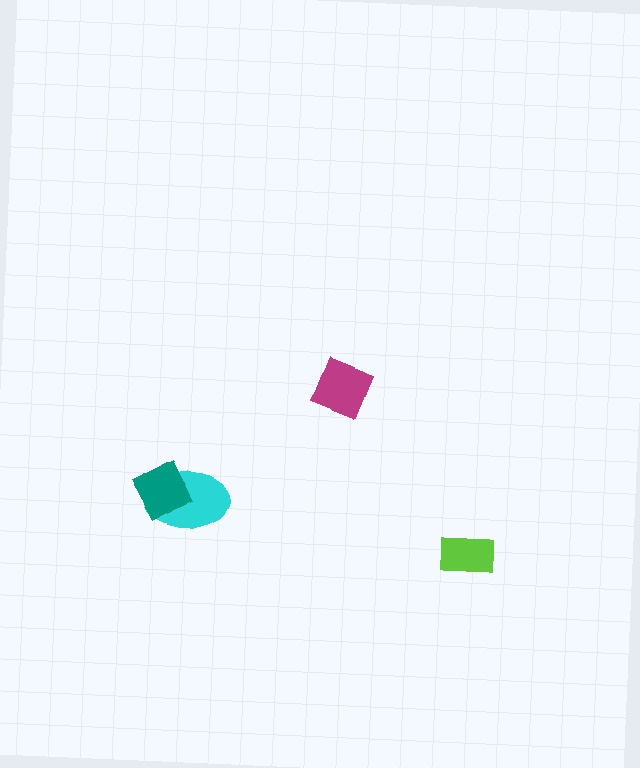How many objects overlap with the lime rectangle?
0 objects overlap with the lime rectangle.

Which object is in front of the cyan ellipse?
The teal diamond is in front of the cyan ellipse.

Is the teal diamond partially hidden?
No, no other shape covers it.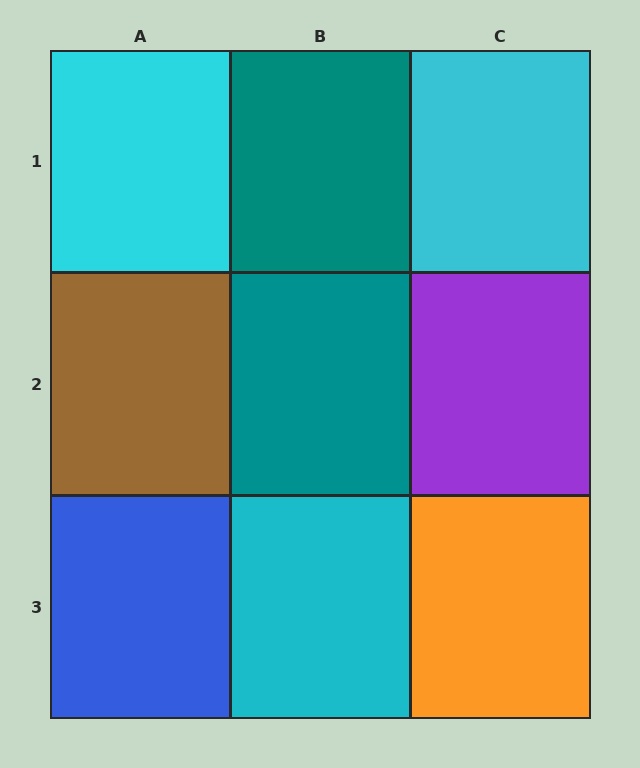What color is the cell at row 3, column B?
Cyan.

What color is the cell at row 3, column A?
Blue.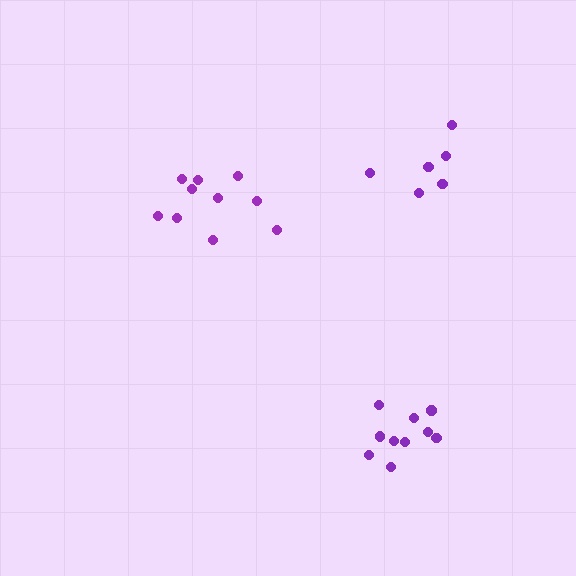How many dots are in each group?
Group 1: 6 dots, Group 2: 10 dots, Group 3: 10 dots (26 total).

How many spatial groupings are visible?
There are 3 spatial groupings.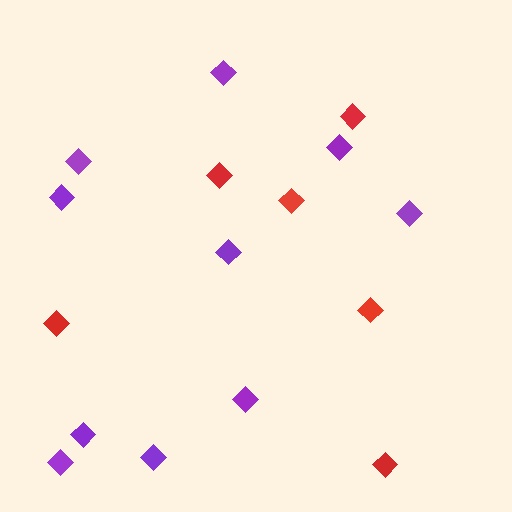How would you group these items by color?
There are 2 groups: one group of red diamonds (6) and one group of purple diamonds (10).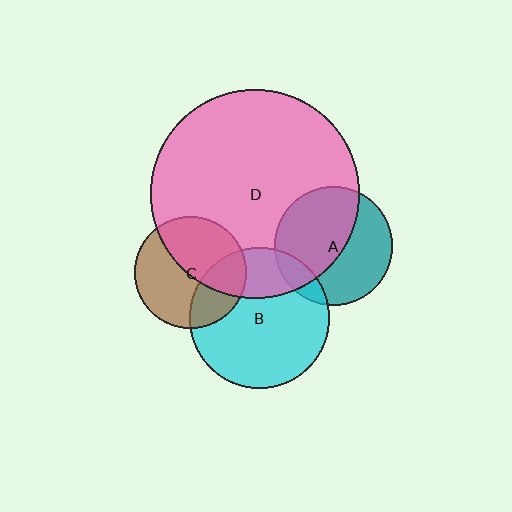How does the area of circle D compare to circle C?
Approximately 3.5 times.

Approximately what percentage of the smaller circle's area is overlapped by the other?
Approximately 45%.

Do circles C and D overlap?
Yes.